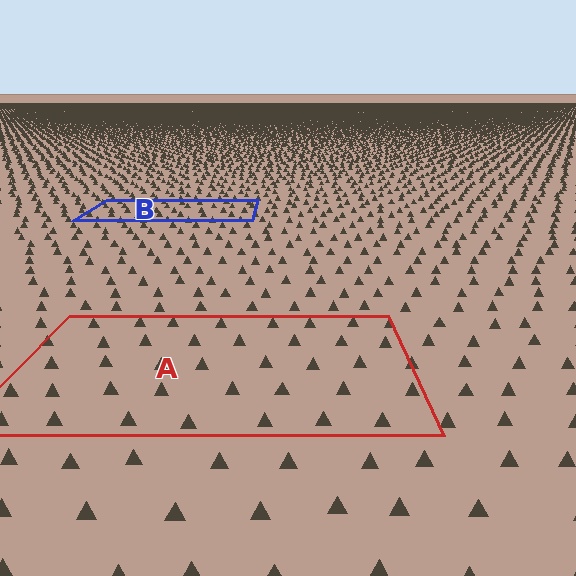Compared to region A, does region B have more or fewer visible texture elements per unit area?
Region B has more texture elements per unit area — they are packed more densely because it is farther away.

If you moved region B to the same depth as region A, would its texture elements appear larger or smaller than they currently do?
They would appear larger. At a closer depth, the same texture elements are projected at a bigger on-screen size.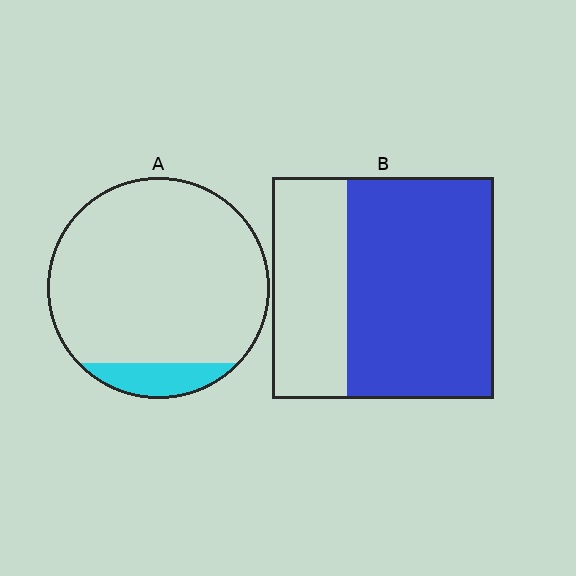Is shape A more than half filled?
No.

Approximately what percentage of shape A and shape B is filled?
A is approximately 10% and B is approximately 65%.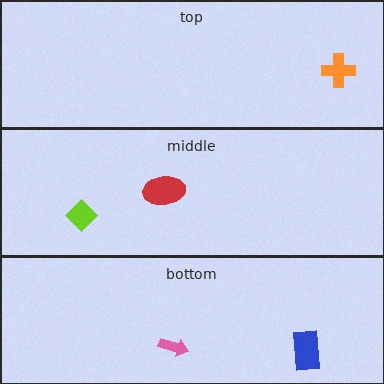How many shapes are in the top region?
1.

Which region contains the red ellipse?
The middle region.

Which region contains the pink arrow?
The bottom region.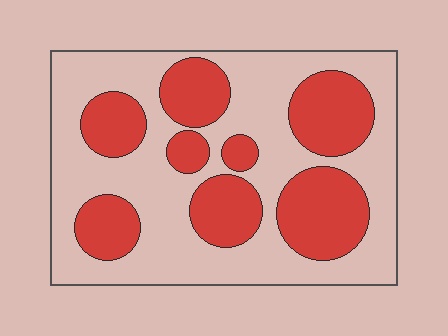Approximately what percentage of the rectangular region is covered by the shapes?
Approximately 40%.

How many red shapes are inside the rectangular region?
8.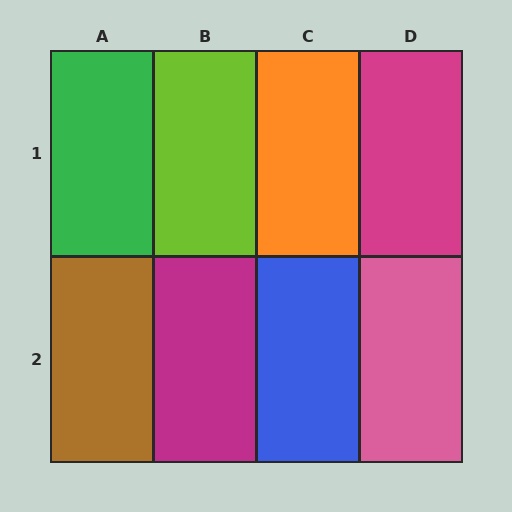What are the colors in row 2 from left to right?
Brown, magenta, blue, pink.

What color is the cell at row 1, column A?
Green.